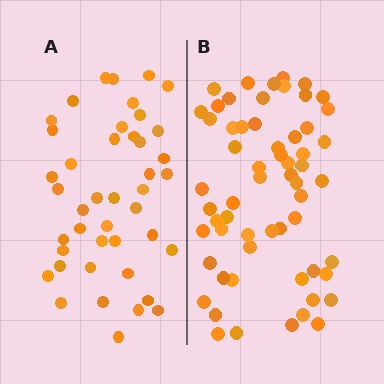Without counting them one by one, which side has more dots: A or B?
Region B (the right region) has more dots.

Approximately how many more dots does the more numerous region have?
Region B has approximately 15 more dots than region A.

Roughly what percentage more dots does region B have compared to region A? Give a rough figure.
About 40% more.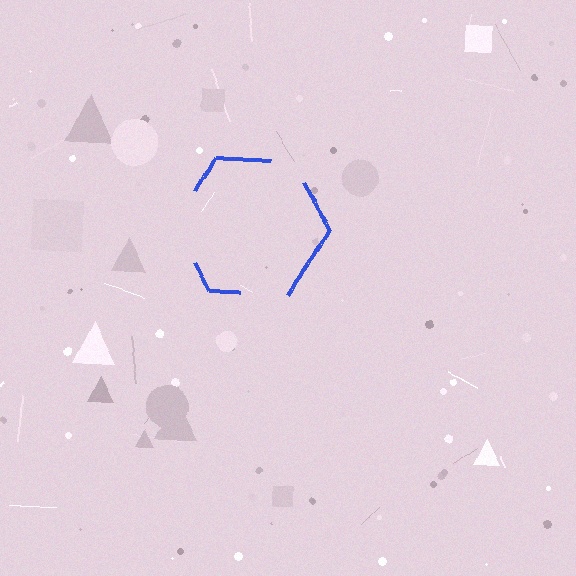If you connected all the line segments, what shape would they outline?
They would outline a hexagon.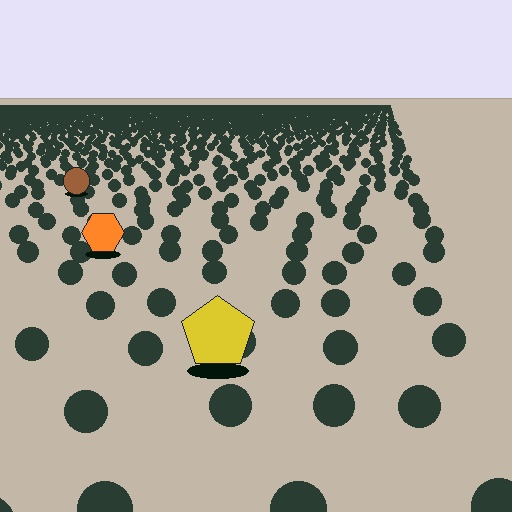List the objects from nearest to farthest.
From nearest to farthest: the yellow pentagon, the orange hexagon, the brown circle.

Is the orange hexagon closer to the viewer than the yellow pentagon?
No. The yellow pentagon is closer — you can tell from the texture gradient: the ground texture is coarser near it.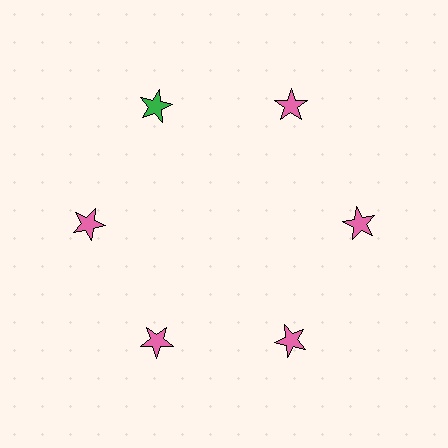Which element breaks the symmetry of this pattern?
The green star at roughly the 11 o'clock position breaks the symmetry. All other shapes are pink stars.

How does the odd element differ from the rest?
It has a different color: green instead of pink.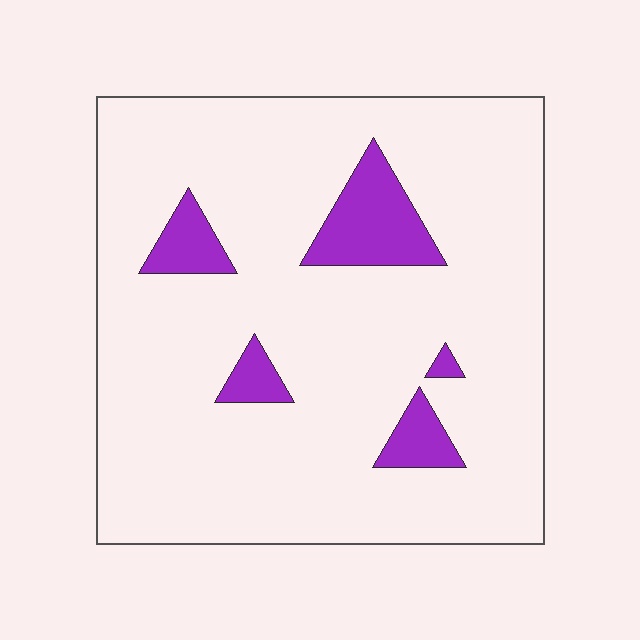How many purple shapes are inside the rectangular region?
5.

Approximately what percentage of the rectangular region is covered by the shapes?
Approximately 10%.